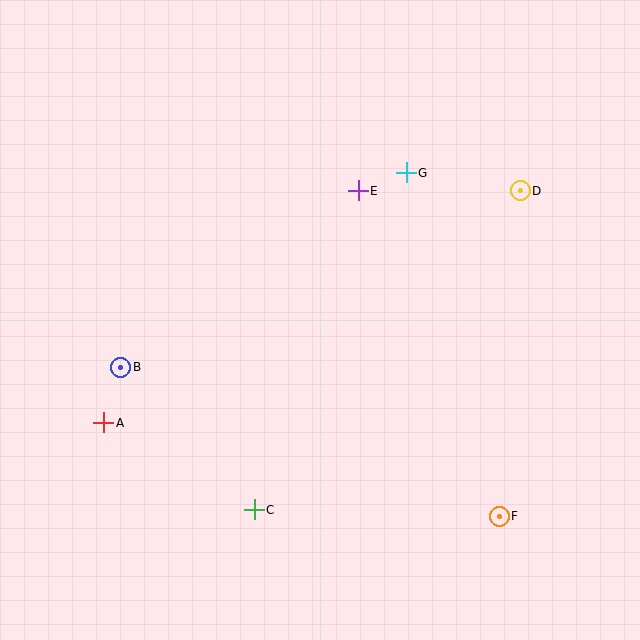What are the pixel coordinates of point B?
Point B is at (121, 367).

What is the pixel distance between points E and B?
The distance between E and B is 296 pixels.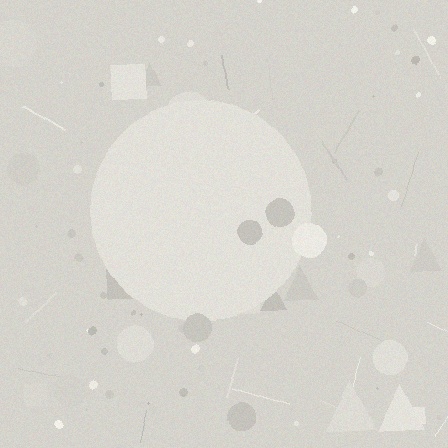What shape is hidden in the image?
A circle is hidden in the image.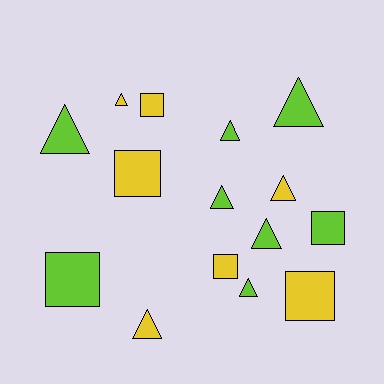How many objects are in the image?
There are 15 objects.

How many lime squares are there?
There are 2 lime squares.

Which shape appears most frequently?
Triangle, with 9 objects.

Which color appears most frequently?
Lime, with 8 objects.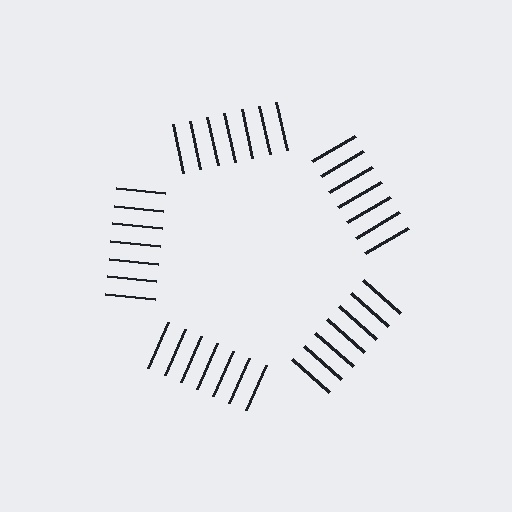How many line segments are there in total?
35 — 7 along each of the 5 edges.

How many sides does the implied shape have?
5 sides — the line-ends trace a pentagon.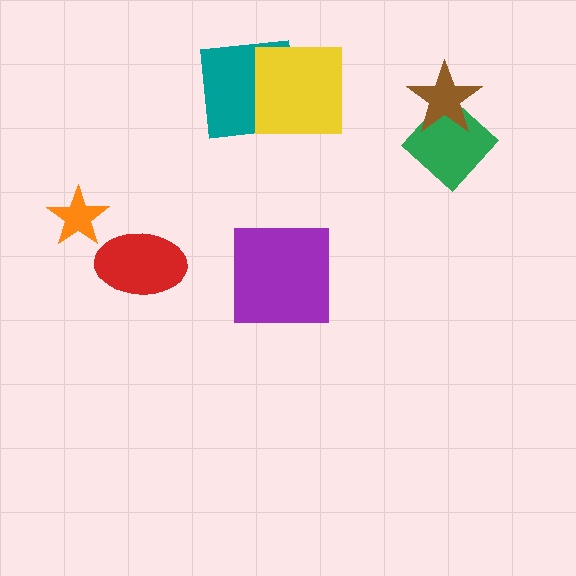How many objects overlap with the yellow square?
1 object overlaps with the yellow square.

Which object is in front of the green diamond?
The brown star is in front of the green diamond.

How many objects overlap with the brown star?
1 object overlaps with the brown star.